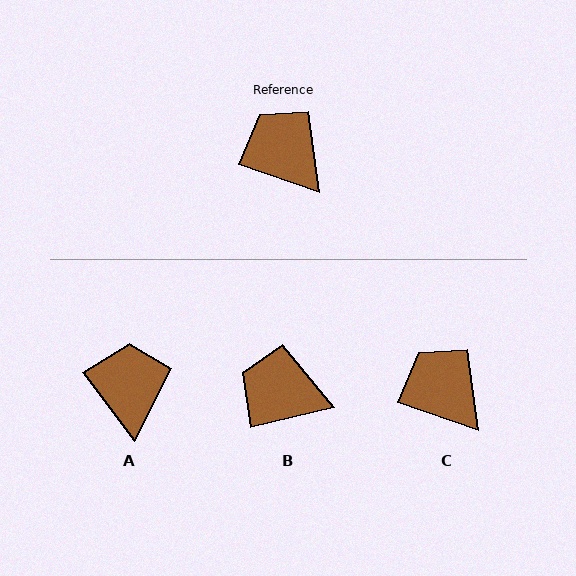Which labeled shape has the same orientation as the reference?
C.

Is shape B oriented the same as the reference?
No, it is off by about 32 degrees.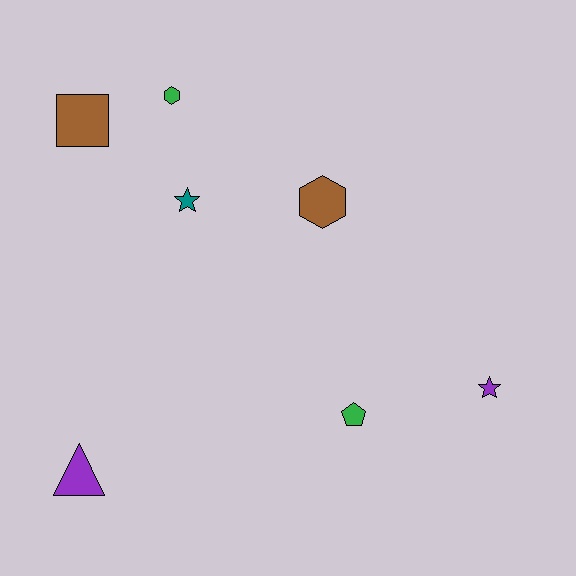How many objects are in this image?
There are 7 objects.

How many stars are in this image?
There are 2 stars.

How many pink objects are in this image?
There are no pink objects.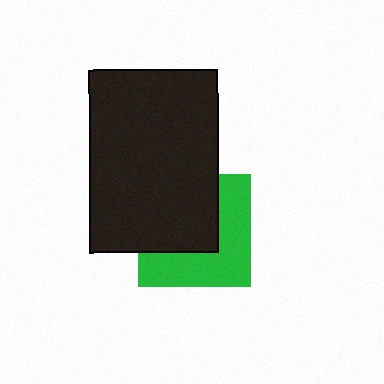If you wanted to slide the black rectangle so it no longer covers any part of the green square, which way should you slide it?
Slide it toward the upper-left — that is the most direct way to separate the two shapes.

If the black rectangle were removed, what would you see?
You would see the complete green square.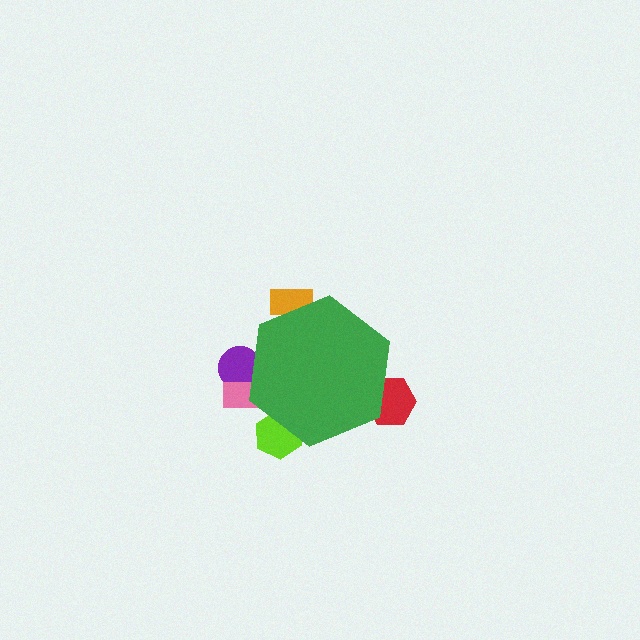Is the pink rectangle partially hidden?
Yes, the pink rectangle is partially hidden behind the green hexagon.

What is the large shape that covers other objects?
A green hexagon.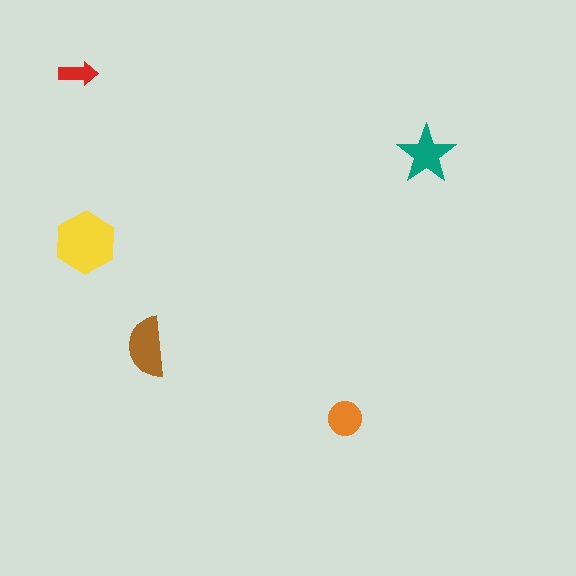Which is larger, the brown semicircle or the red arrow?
The brown semicircle.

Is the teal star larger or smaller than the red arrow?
Larger.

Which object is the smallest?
The red arrow.